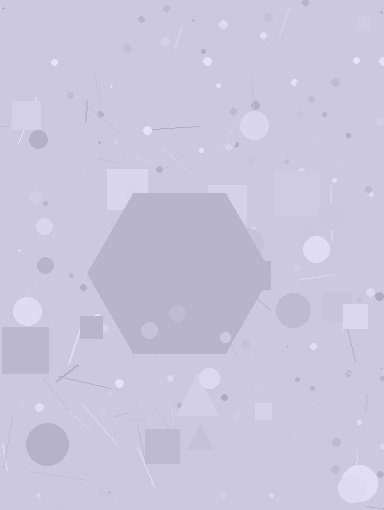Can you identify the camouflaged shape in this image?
The camouflaged shape is a hexagon.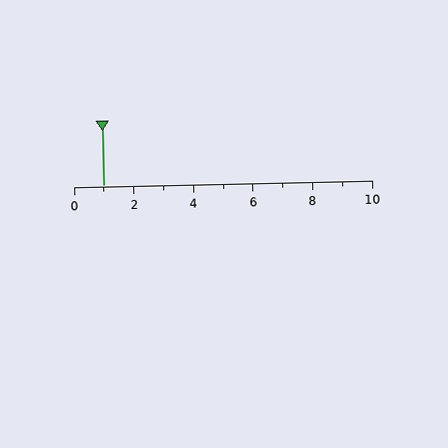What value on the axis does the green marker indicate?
The marker indicates approximately 1.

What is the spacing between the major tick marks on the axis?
The major ticks are spaced 2 apart.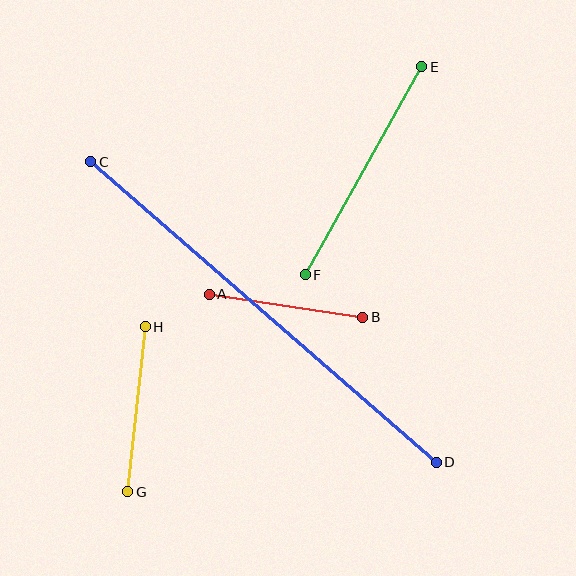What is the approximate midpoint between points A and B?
The midpoint is at approximately (286, 306) pixels.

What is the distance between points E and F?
The distance is approximately 239 pixels.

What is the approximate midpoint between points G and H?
The midpoint is at approximately (136, 409) pixels.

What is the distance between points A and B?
The distance is approximately 155 pixels.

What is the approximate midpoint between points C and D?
The midpoint is at approximately (263, 312) pixels.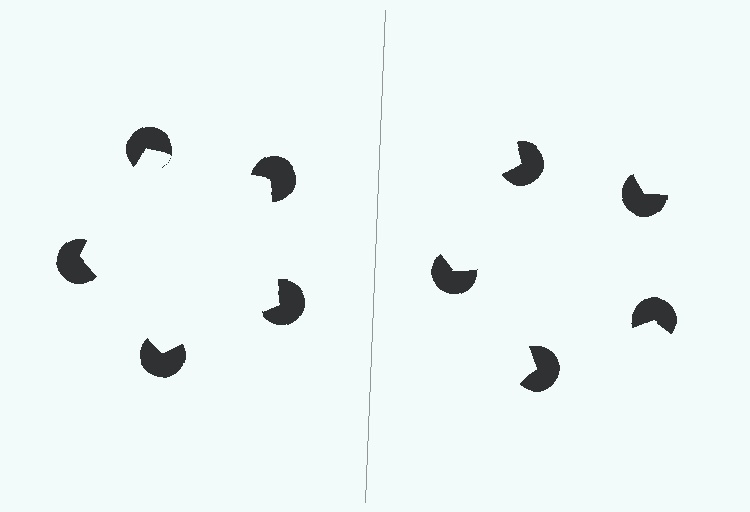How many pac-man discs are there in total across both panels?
10 — 5 on each side.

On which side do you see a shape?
An illusory pentagon appears on the left side. On the right side the wedge cuts are rotated, so no coherent shape forms.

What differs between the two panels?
The pac-man discs are positioned identically on both sides; only the wedge orientations differ. On the left they align to a pentagon; on the right they are misaligned.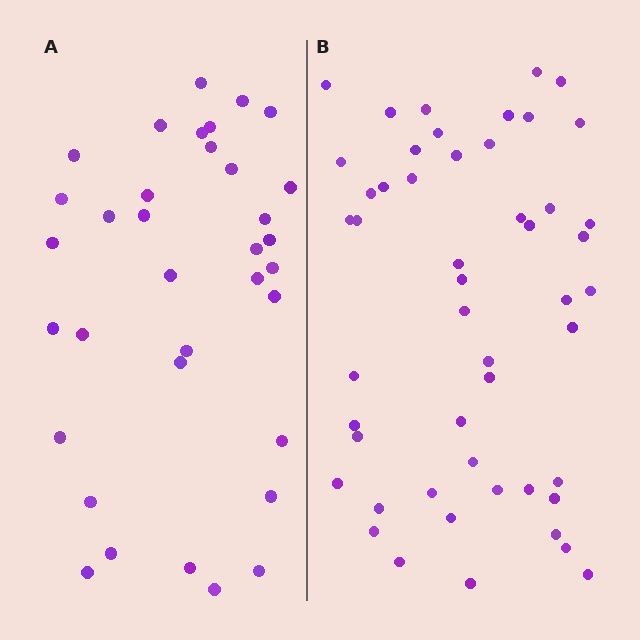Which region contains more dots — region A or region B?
Region B (the right region) has more dots.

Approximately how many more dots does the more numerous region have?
Region B has approximately 15 more dots than region A.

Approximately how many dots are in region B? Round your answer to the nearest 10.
About 50 dots.